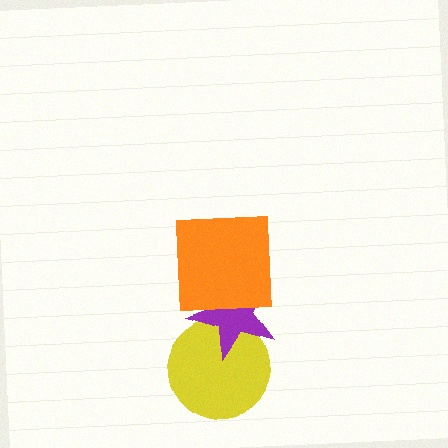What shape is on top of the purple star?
The orange square is on top of the purple star.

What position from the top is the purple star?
The purple star is 2nd from the top.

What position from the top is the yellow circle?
The yellow circle is 3rd from the top.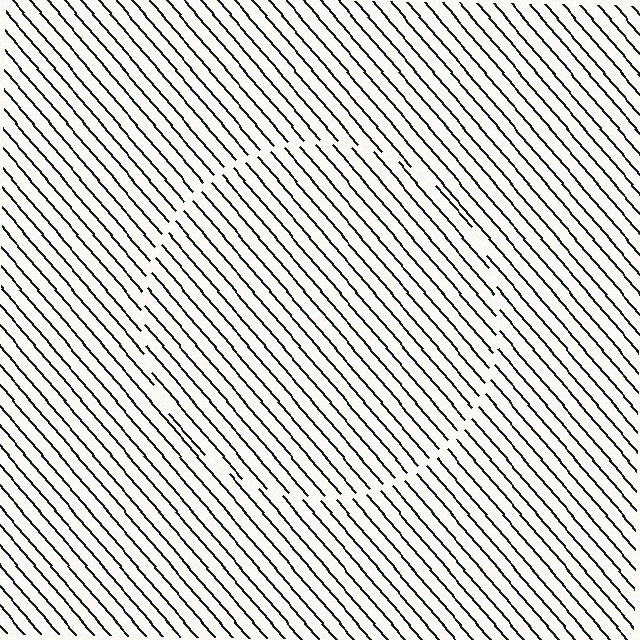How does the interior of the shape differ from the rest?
The interior of the shape contains the same grating, shifted by half a period — the contour is defined by the phase discontinuity where line-ends from the inner and outer gratings abut.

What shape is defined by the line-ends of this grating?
An illusory circle. The interior of the shape contains the same grating, shifted by half a period — the contour is defined by the phase discontinuity where line-ends from the inner and outer gratings abut.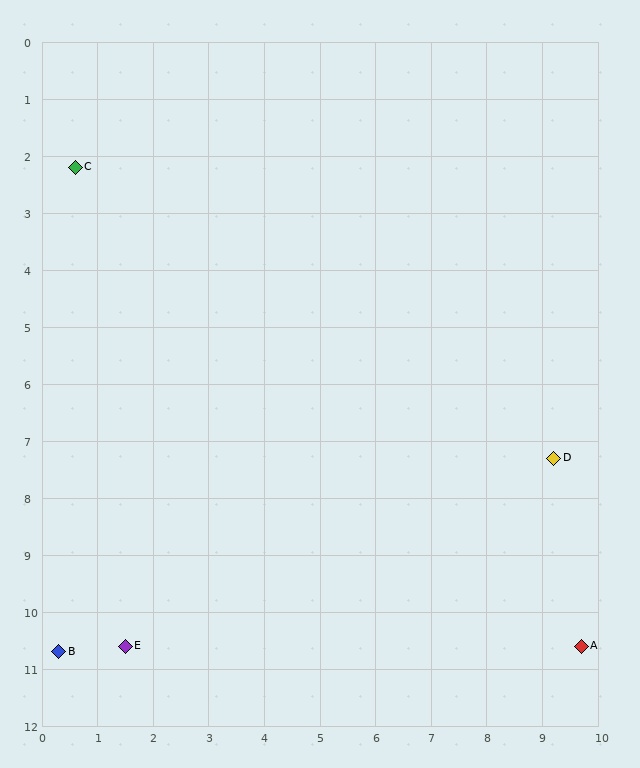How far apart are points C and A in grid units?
Points C and A are about 12.4 grid units apart.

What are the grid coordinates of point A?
Point A is at approximately (9.7, 10.6).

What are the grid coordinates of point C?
Point C is at approximately (0.6, 2.2).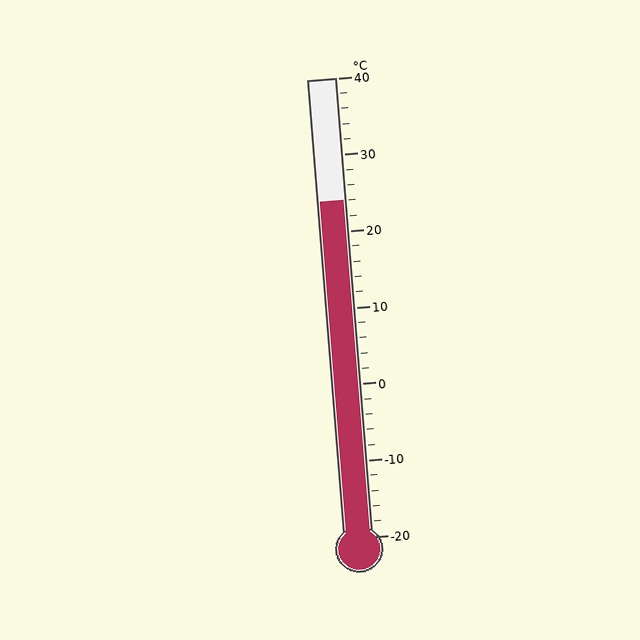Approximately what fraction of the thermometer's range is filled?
The thermometer is filled to approximately 75% of its range.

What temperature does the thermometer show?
The thermometer shows approximately 24°C.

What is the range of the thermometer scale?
The thermometer scale ranges from -20°C to 40°C.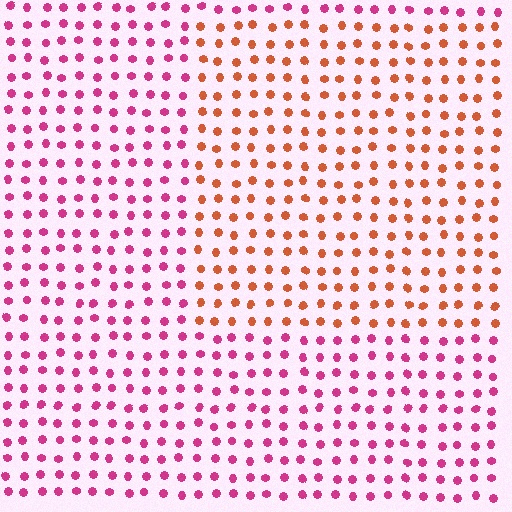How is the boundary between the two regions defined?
The boundary is defined purely by a slight shift in hue (about 48 degrees). Spacing, size, and orientation are identical on both sides.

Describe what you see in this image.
The image is filled with small magenta elements in a uniform arrangement. A rectangle-shaped region is visible where the elements are tinted to a slightly different hue, forming a subtle color boundary.